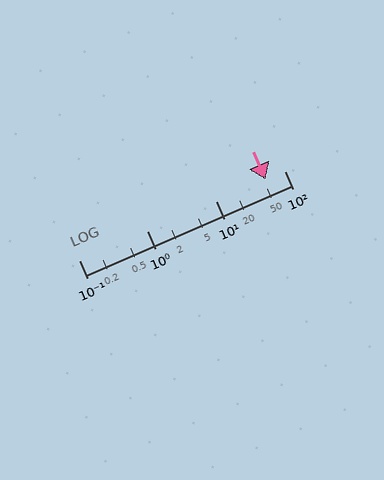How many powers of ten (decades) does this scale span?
The scale spans 3 decades, from 0.1 to 100.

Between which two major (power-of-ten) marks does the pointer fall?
The pointer is between 10 and 100.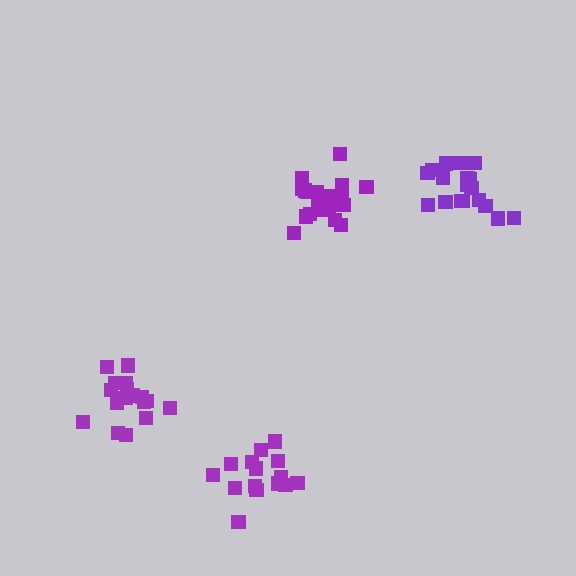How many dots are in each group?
Group 1: 20 dots, Group 2: 19 dots, Group 3: 15 dots, Group 4: 17 dots (71 total).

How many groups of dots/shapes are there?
There are 4 groups.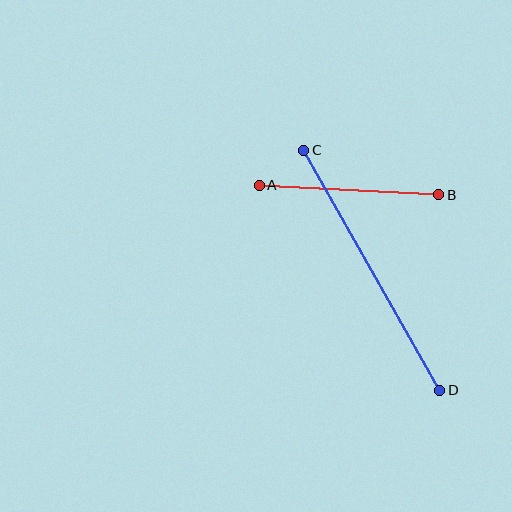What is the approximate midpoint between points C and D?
The midpoint is at approximately (372, 270) pixels.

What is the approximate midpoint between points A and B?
The midpoint is at approximately (349, 190) pixels.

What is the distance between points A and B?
The distance is approximately 180 pixels.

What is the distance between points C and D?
The distance is approximately 276 pixels.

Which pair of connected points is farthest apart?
Points C and D are farthest apart.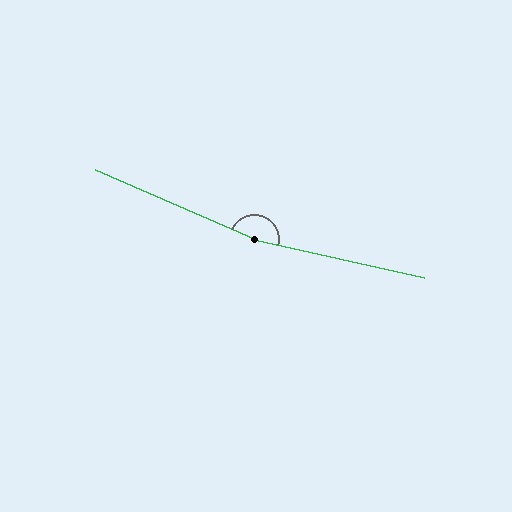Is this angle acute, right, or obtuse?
It is obtuse.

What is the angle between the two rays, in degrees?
Approximately 169 degrees.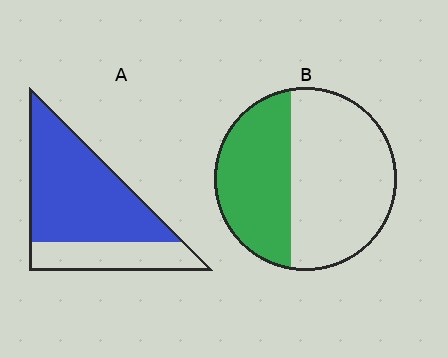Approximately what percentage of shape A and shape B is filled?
A is approximately 70% and B is approximately 40%.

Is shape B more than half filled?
No.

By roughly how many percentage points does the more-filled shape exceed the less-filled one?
By roughly 30 percentage points (A over B).